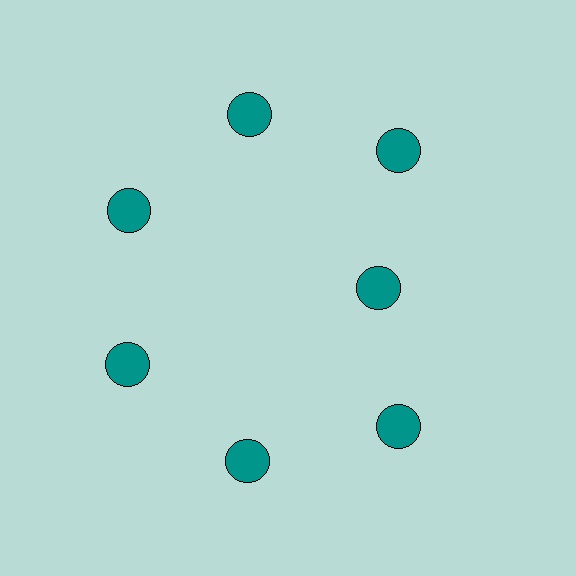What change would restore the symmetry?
The symmetry would be restored by moving it outward, back onto the ring so that all 7 circles sit at equal angles and equal distance from the center.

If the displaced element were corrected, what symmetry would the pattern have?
It would have 7-fold rotational symmetry — the pattern would map onto itself every 51 degrees.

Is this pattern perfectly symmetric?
No. The 7 teal circles are arranged in a ring, but one element near the 3 o'clock position is pulled inward toward the center, breaking the 7-fold rotational symmetry.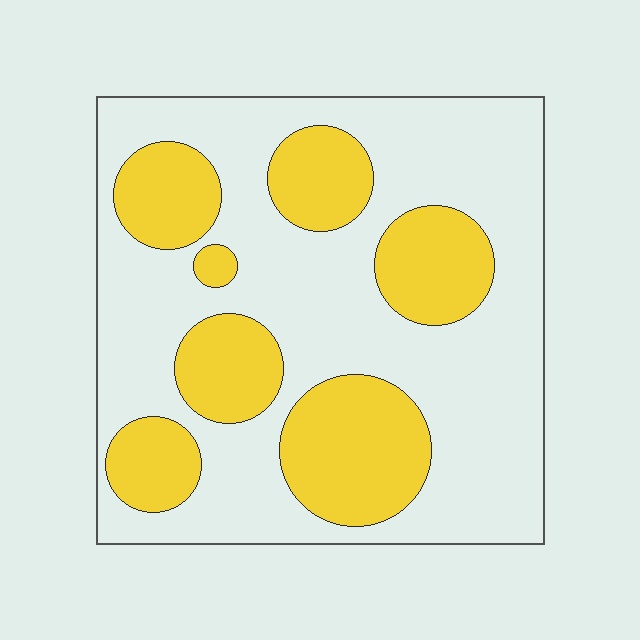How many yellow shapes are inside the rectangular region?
7.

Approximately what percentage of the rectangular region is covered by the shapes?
Approximately 35%.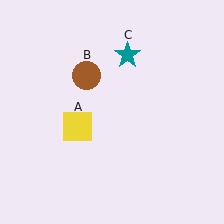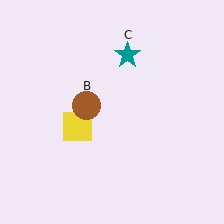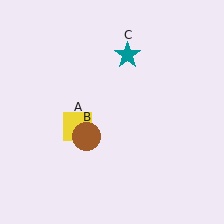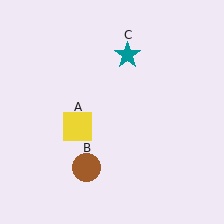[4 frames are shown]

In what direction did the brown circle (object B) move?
The brown circle (object B) moved down.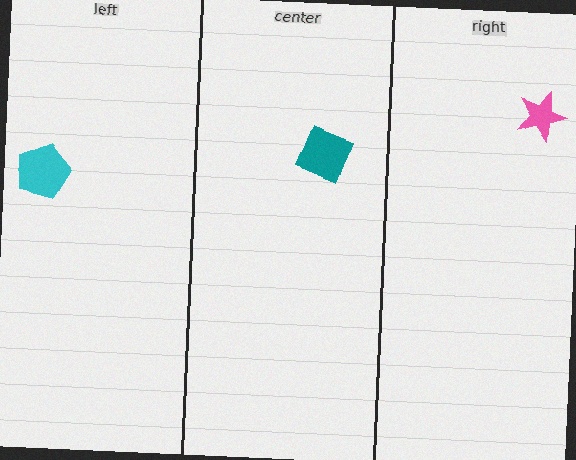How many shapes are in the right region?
1.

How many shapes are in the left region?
1.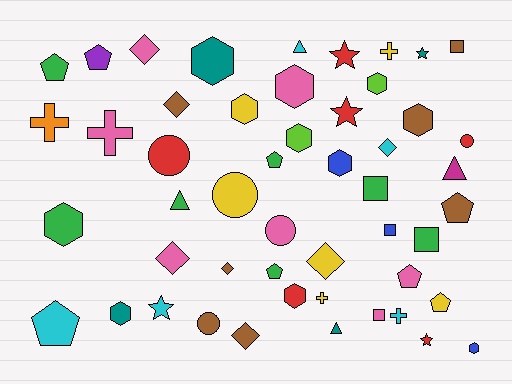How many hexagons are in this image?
There are 11 hexagons.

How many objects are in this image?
There are 50 objects.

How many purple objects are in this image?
There is 1 purple object.